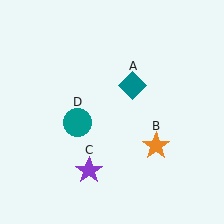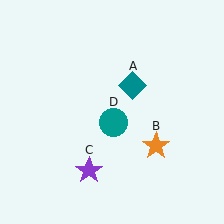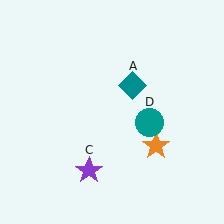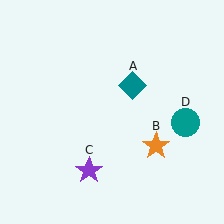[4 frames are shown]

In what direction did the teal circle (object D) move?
The teal circle (object D) moved right.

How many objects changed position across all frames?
1 object changed position: teal circle (object D).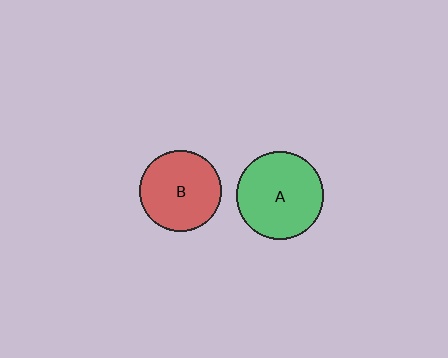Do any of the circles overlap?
No, none of the circles overlap.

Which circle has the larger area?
Circle A (green).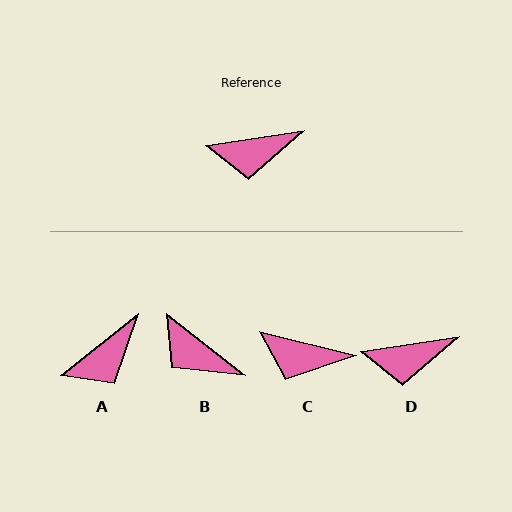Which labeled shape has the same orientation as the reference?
D.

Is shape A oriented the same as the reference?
No, it is off by about 30 degrees.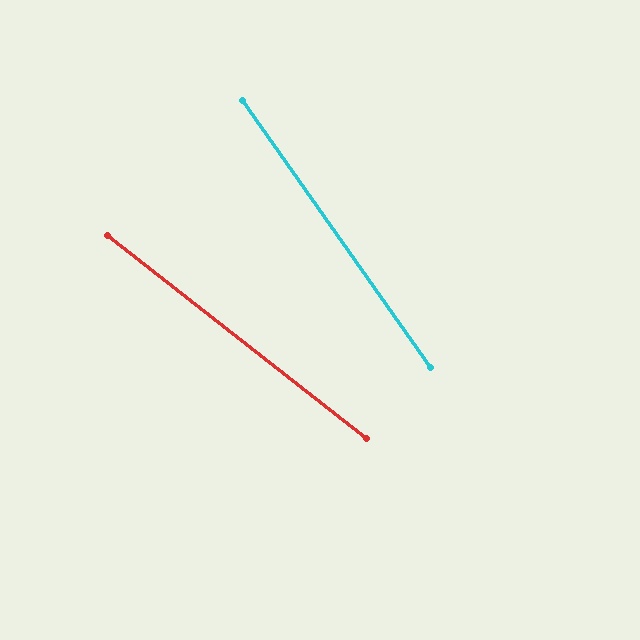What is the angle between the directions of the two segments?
Approximately 17 degrees.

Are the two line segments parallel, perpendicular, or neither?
Neither parallel nor perpendicular — they differ by about 17°.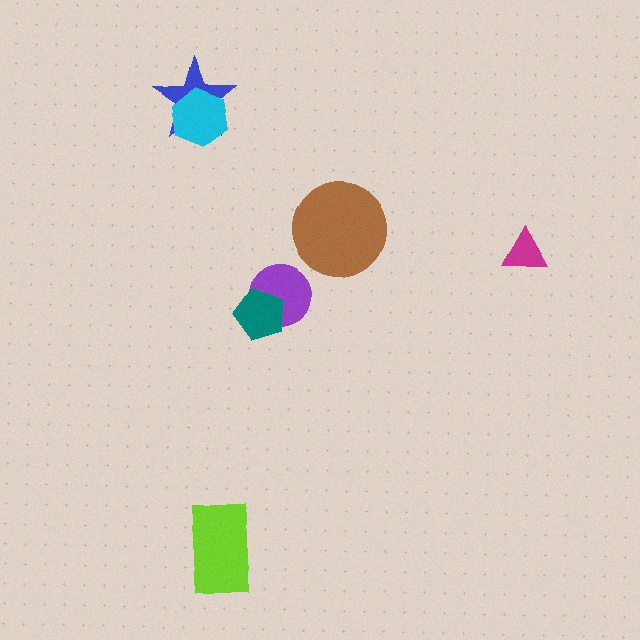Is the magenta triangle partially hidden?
No, no other shape covers it.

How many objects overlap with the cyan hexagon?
1 object overlaps with the cyan hexagon.